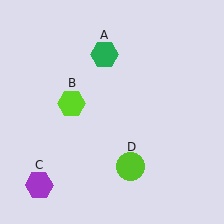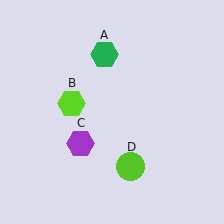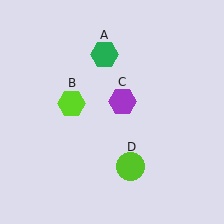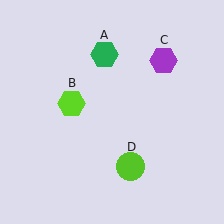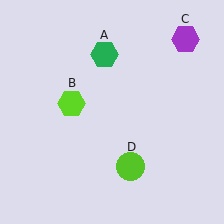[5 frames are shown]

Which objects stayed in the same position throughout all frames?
Green hexagon (object A) and lime hexagon (object B) and lime circle (object D) remained stationary.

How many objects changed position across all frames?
1 object changed position: purple hexagon (object C).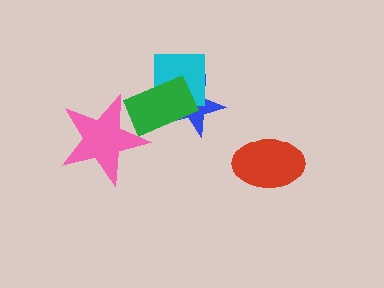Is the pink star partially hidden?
Yes, it is partially covered by another shape.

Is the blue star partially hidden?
Yes, it is partially covered by another shape.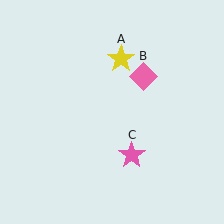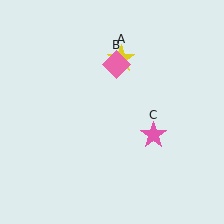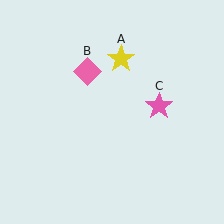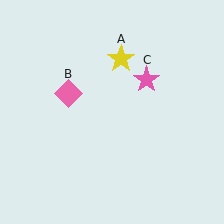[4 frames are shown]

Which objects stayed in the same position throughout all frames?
Yellow star (object A) remained stationary.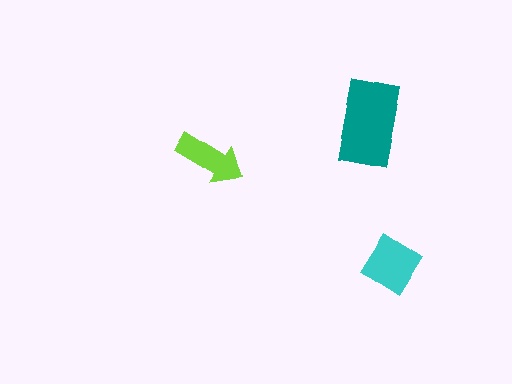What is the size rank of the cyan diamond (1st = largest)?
2nd.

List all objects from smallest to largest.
The lime arrow, the cyan diamond, the teal rectangle.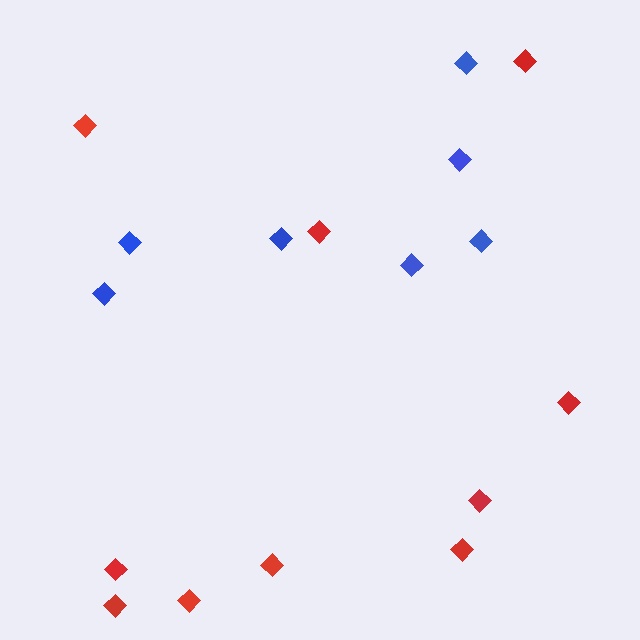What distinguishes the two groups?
There are 2 groups: one group of blue diamonds (7) and one group of red diamonds (10).